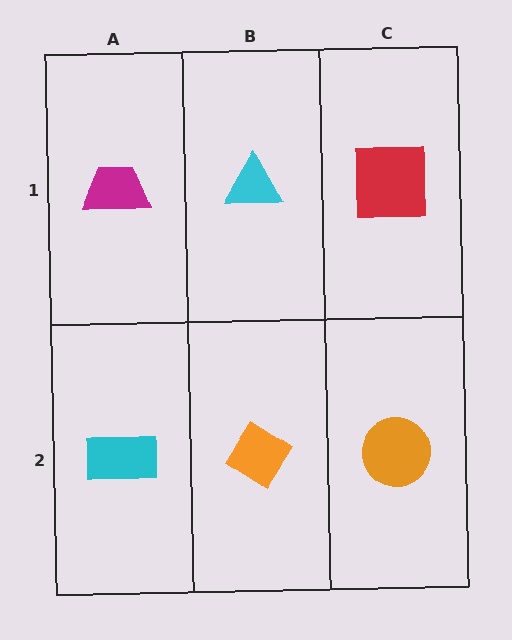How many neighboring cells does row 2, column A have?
2.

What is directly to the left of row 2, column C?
An orange diamond.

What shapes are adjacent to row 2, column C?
A red square (row 1, column C), an orange diamond (row 2, column B).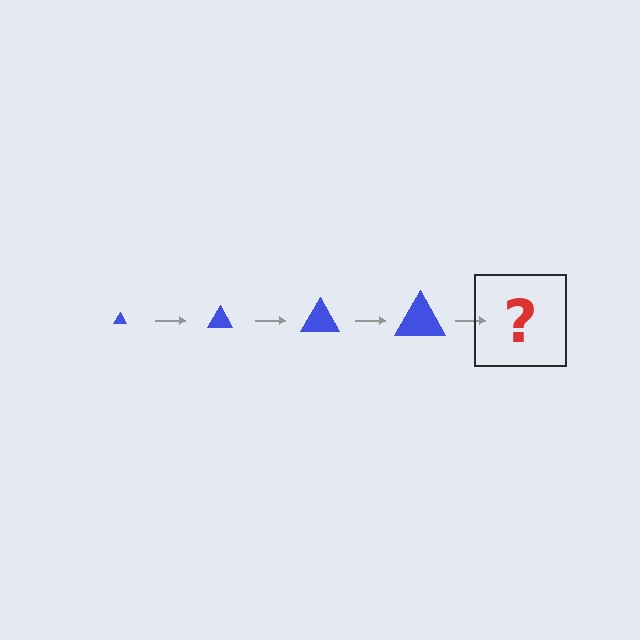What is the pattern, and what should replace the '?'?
The pattern is that the triangle gets progressively larger each step. The '?' should be a blue triangle, larger than the previous one.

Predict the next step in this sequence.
The next step is a blue triangle, larger than the previous one.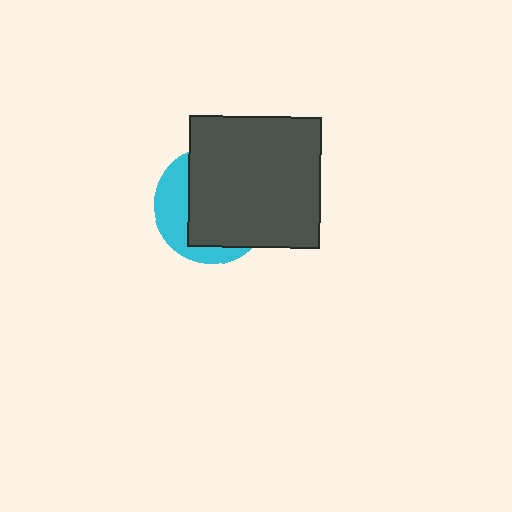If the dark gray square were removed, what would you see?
You would see the complete cyan circle.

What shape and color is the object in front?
The object in front is a dark gray square.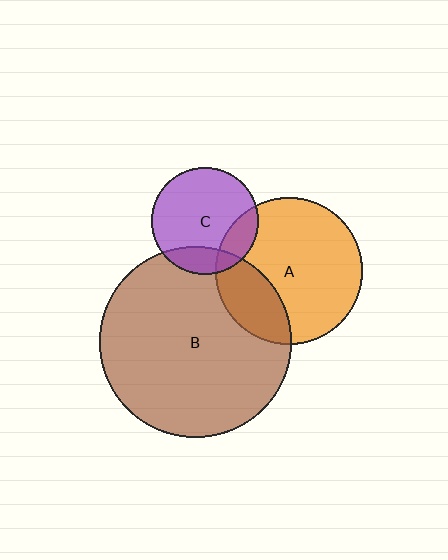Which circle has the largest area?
Circle B (brown).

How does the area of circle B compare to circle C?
Approximately 3.2 times.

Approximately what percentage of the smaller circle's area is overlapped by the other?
Approximately 25%.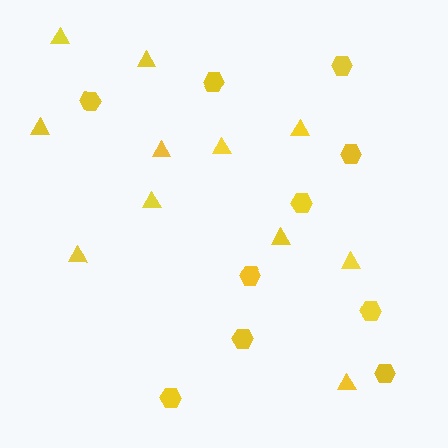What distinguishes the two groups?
There are 2 groups: one group of triangles (11) and one group of hexagons (10).